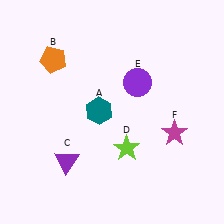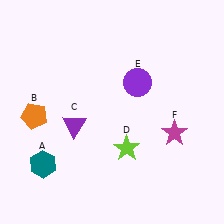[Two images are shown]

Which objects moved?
The objects that moved are: the teal hexagon (A), the orange pentagon (B), the purple triangle (C).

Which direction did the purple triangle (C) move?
The purple triangle (C) moved up.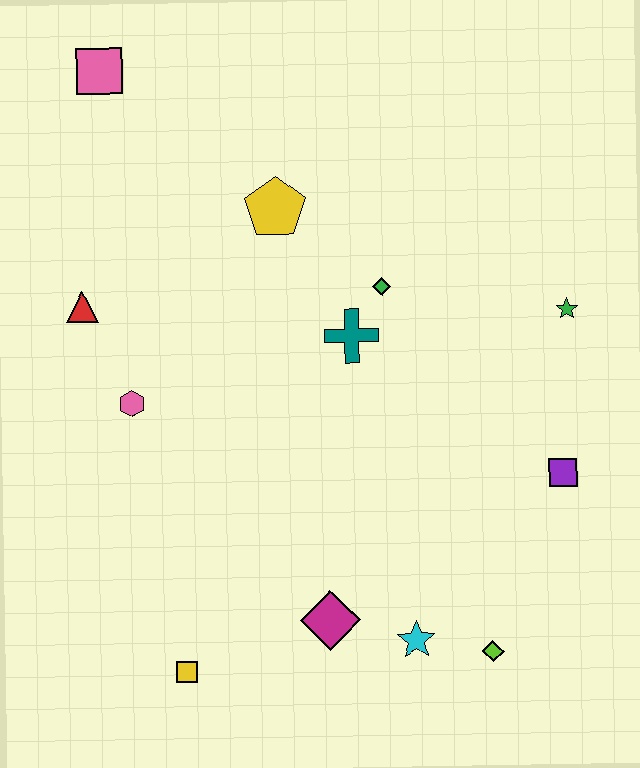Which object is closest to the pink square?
The yellow pentagon is closest to the pink square.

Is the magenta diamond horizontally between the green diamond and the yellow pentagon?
Yes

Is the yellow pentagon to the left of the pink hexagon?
No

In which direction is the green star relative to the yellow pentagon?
The green star is to the right of the yellow pentagon.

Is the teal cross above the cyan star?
Yes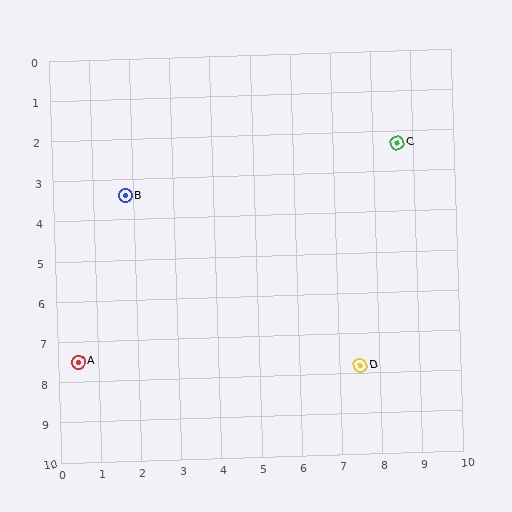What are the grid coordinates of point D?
Point D is at approximately (7.5, 7.8).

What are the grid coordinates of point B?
Point B is at approximately (1.8, 3.4).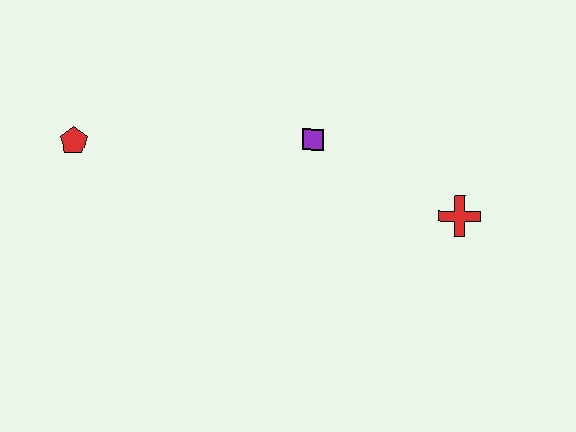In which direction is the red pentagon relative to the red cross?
The red pentagon is to the left of the red cross.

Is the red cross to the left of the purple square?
No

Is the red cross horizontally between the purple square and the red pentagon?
No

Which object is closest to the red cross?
The purple square is closest to the red cross.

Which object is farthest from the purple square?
The red pentagon is farthest from the purple square.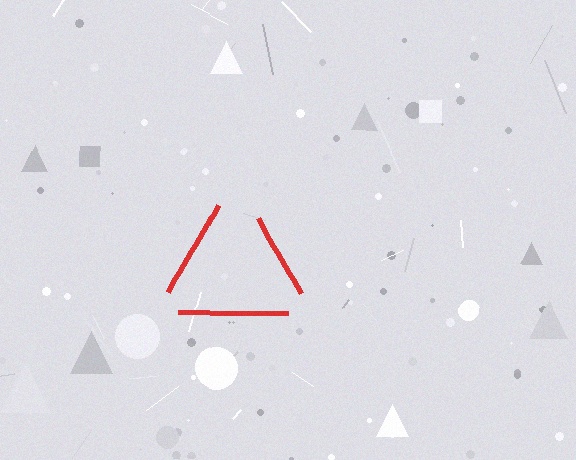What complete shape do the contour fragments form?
The contour fragments form a triangle.